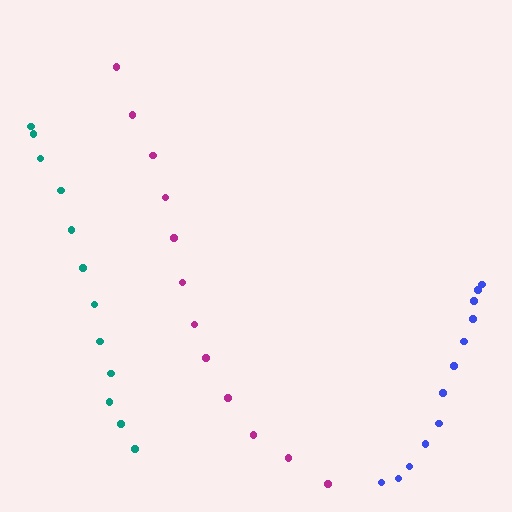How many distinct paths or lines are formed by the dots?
There are 3 distinct paths.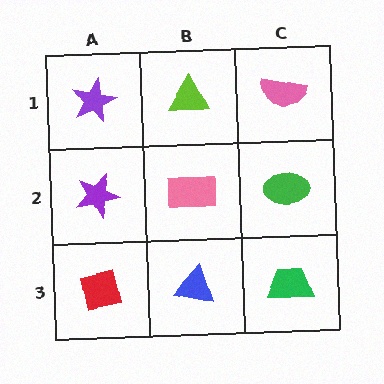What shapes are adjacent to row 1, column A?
A purple star (row 2, column A), a lime triangle (row 1, column B).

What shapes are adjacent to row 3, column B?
A pink rectangle (row 2, column B), a red square (row 3, column A), a green trapezoid (row 3, column C).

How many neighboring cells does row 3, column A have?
2.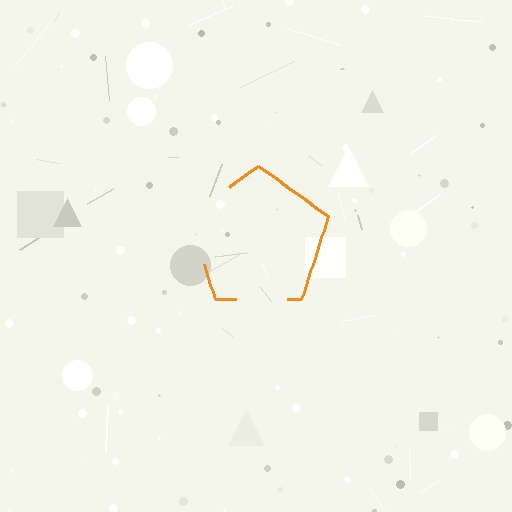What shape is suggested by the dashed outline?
The dashed outline suggests a pentagon.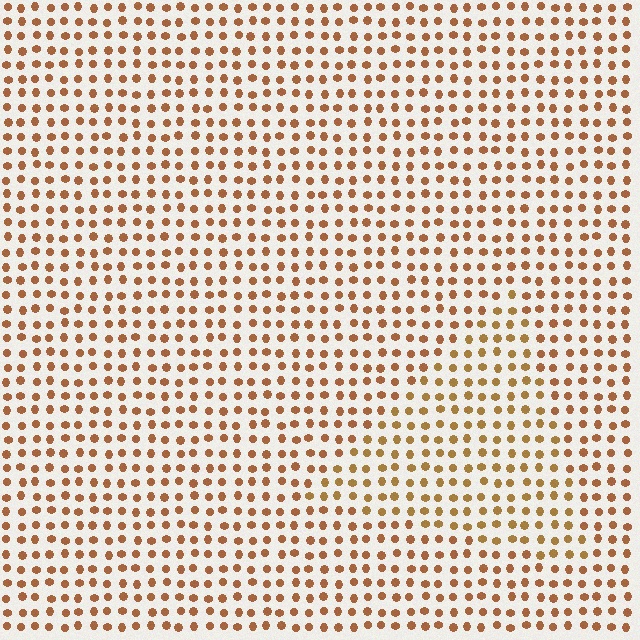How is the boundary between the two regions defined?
The boundary is defined purely by a slight shift in hue (about 16 degrees). Spacing, size, and orientation are identical on both sides.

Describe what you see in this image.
The image is filled with small brown elements in a uniform arrangement. A triangle-shaped region is visible where the elements are tinted to a slightly different hue, forming a subtle color boundary.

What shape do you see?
I see a triangle.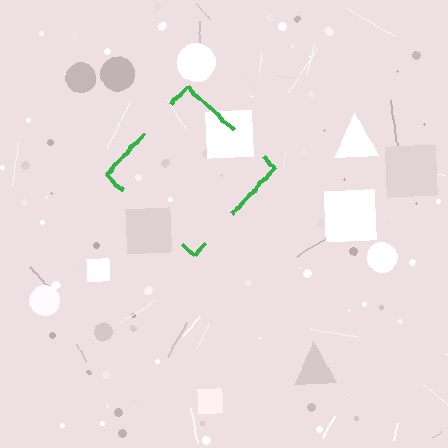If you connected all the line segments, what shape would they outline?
They would outline a diamond.